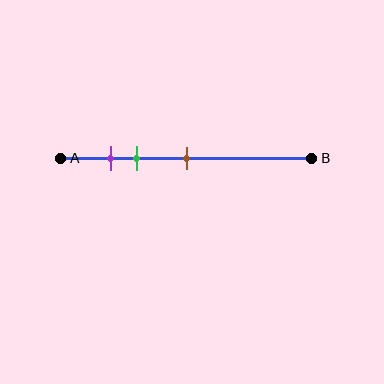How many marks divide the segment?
There are 3 marks dividing the segment.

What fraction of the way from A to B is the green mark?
The green mark is approximately 30% (0.3) of the way from A to B.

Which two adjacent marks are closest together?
The purple and green marks are the closest adjacent pair.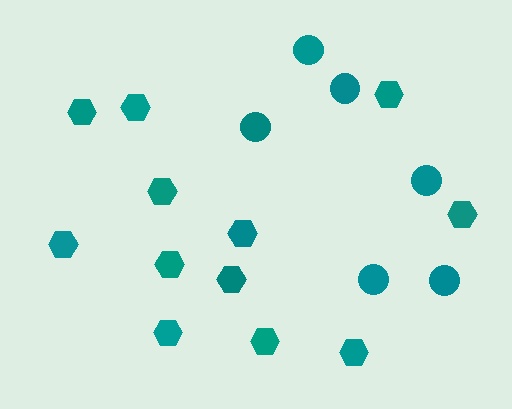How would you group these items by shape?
There are 2 groups: one group of circles (6) and one group of hexagons (12).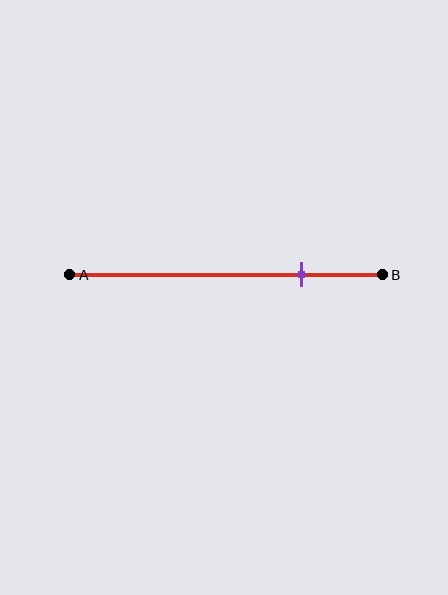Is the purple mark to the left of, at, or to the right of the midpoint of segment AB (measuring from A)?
The purple mark is to the right of the midpoint of segment AB.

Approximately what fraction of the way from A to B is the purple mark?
The purple mark is approximately 75% of the way from A to B.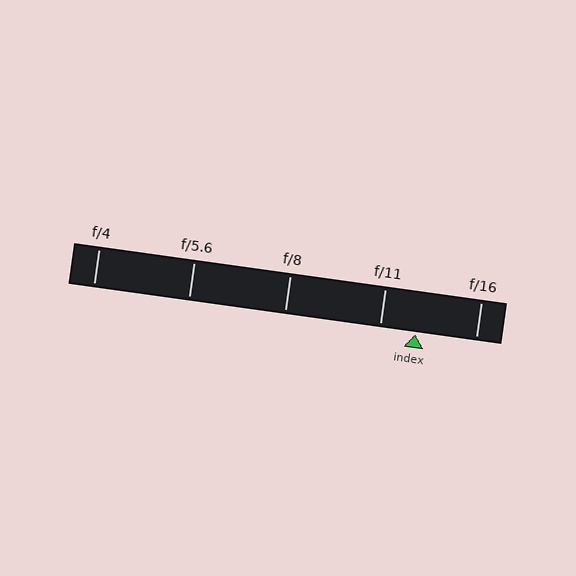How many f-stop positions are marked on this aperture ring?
There are 5 f-stop positions marked.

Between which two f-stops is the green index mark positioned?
The index mark is between f/11 and f/16.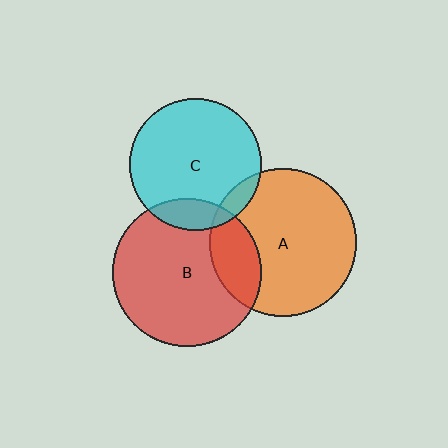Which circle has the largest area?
Circle B (red).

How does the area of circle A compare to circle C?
Approximately 1.2 times.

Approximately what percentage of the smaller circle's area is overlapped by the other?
Approximately 10%.